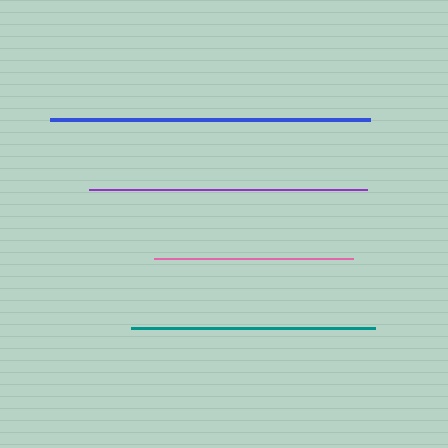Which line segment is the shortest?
The pink line is the shortest at approximately 199 pixels.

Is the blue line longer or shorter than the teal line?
The blue line is longer than the teal line.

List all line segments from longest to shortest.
From longest to shortest: blue, purple, teal, pink.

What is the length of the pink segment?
The pink segment is approximately 199 pixels long.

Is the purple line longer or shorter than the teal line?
The purple line is longer than the teal line.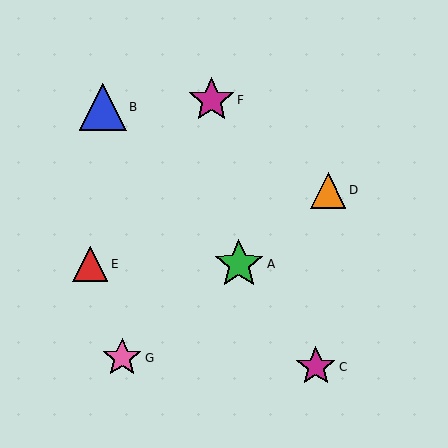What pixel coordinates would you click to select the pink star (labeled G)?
Click at (122, 358) to select the pink star G.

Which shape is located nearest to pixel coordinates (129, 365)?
The pink star (labeled G) at (122, 358) is nearest to that location.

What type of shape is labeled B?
Shape B is a blue triangle.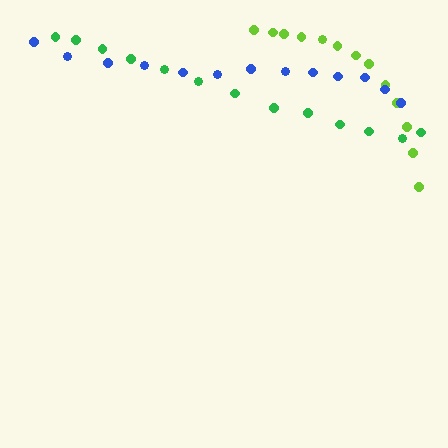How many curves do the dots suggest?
There are 3 distinct paths.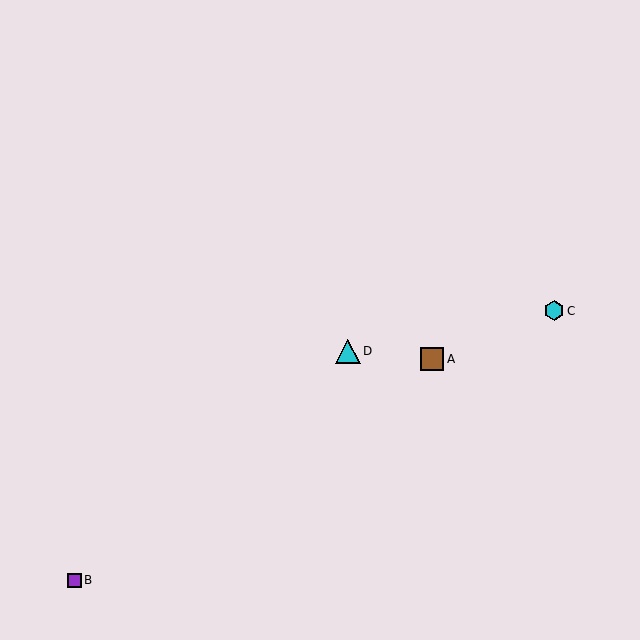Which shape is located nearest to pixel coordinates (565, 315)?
The cyan hexagon (labeled C) at (554, 311) is nearest to that location.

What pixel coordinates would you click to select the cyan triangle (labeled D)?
Click at (348, 351) to select the cyan triangle D.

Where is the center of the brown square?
The center of the brown square is at (432, 359).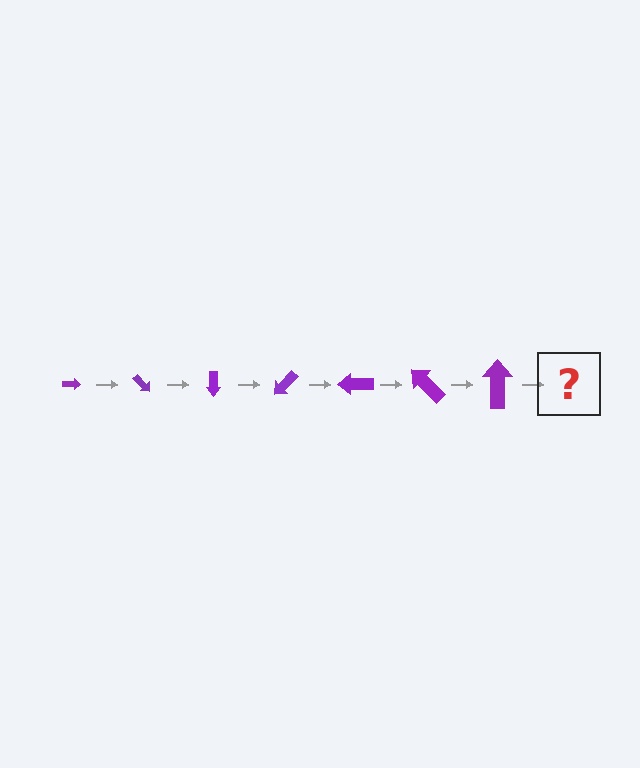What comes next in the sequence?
The next element should be an arrow, larger than the previous one and rotated 315 degrees from the start.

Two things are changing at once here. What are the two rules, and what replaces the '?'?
The two rules are that the arrow grows larger each step and it rotates 45 degrees each step. The '?' should be an arrow, larger than the previous one and rotated 315 degrees from the start.